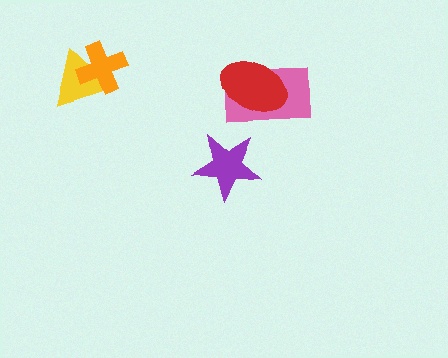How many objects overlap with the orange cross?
1 object overlaps with the orange cross.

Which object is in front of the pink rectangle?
The red ellipse is in front of the pink rectangle.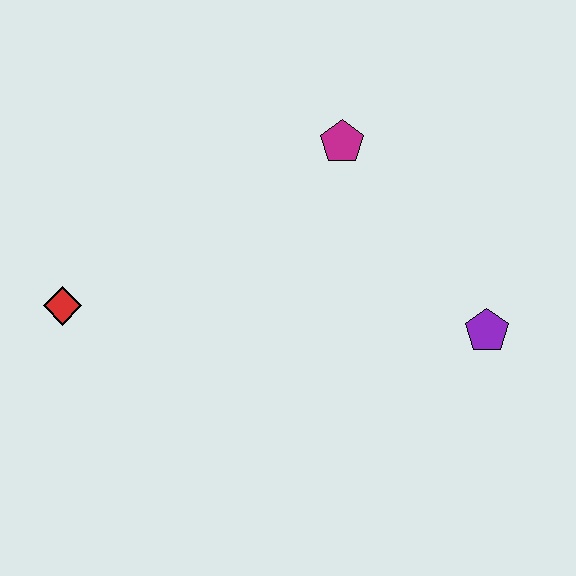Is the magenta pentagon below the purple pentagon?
No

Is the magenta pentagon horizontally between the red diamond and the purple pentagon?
Yes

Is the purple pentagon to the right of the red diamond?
Yes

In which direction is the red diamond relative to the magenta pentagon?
The red diamond is to the left of the magenta pentagon.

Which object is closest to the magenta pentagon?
The purple pentagon is closest to the magenta pentagon.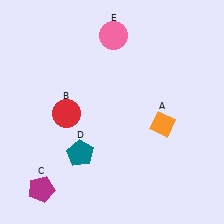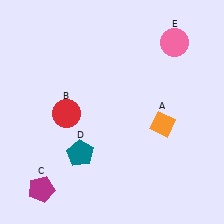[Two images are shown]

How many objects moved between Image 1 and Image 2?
1 object moved between the two images.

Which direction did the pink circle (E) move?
The pink circle (E) moved right.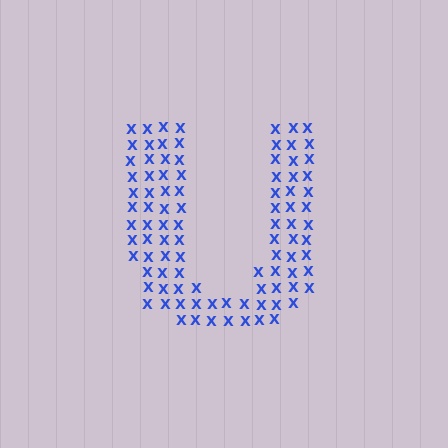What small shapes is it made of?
It is made of small letter X's.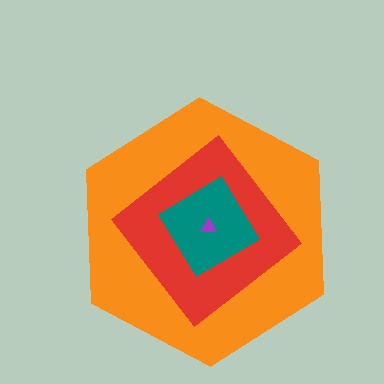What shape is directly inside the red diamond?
The teal diamond.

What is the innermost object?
The purple triangle.